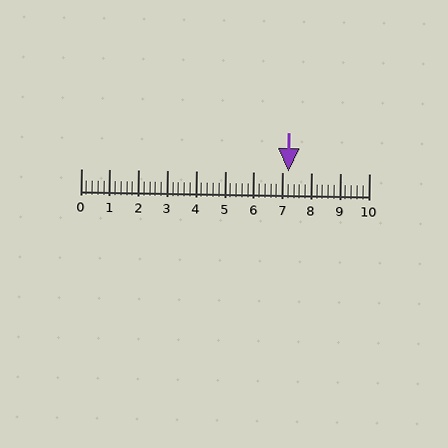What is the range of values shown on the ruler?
The ruler shows values from 0 to 10.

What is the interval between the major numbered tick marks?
The major tick marks are spaced 1 units apart.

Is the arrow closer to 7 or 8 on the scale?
The arrow is closer to 7.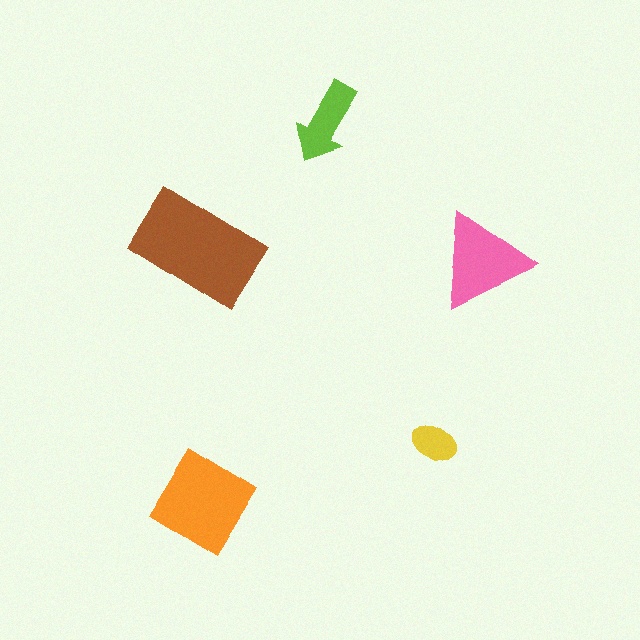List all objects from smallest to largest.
The yellow ellipse, the lime arrow, the pink triangle, the orange diamond, the brown rectangle.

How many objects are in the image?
There are 5 objects in the image.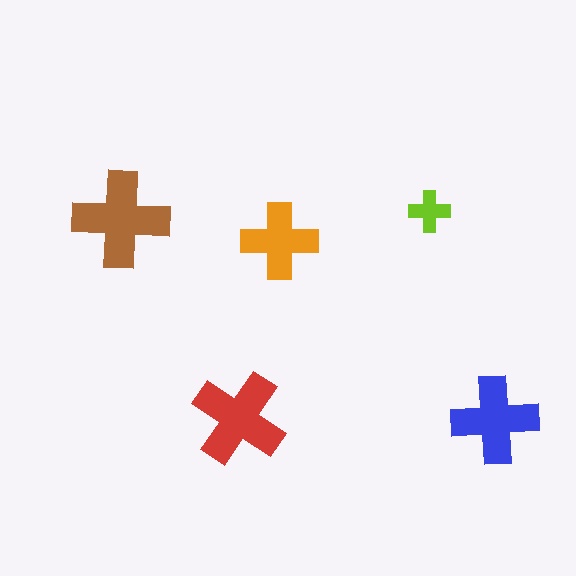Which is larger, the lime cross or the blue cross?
The blue one.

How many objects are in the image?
There are 5 objects in the image.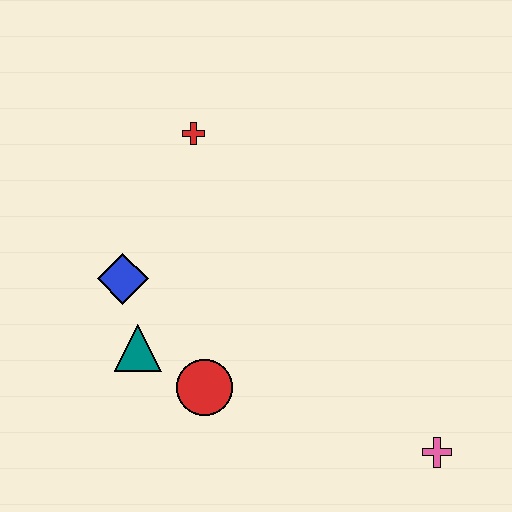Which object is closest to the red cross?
The blue diamond is closest to the red cross.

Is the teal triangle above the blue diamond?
No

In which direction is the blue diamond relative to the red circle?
The blue diamond is above the red circle.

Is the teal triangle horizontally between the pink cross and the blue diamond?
Yes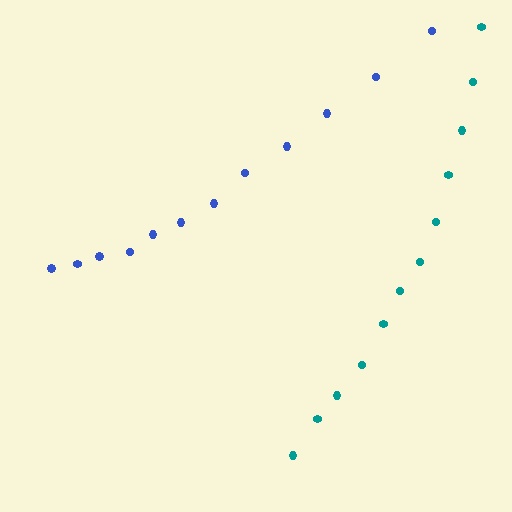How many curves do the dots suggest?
There are 2 distinct paths.